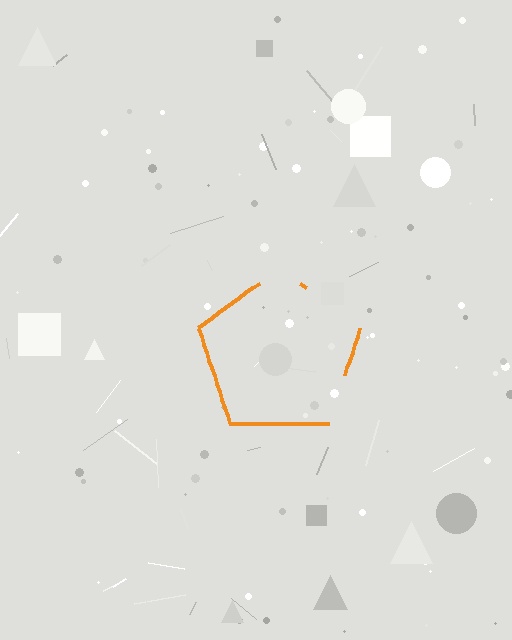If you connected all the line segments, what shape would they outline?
They would outline a pentagon.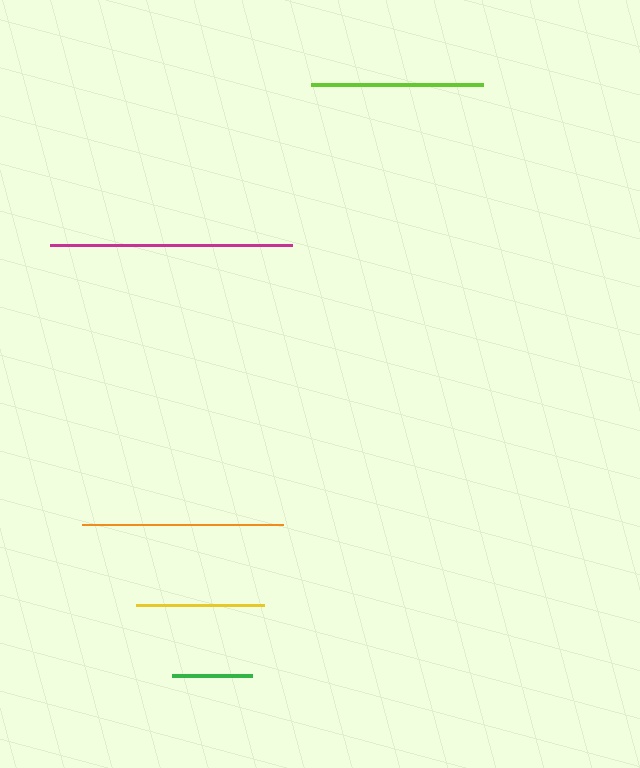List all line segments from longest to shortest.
From longest to shortest: magenta, orange, lime, yellow, green.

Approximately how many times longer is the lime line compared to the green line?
The lime line is approximately 2.1 times the length of the green line.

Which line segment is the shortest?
The green line is the shortest at approximately 80 pixels.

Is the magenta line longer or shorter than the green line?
The magenta line is longer than the green line.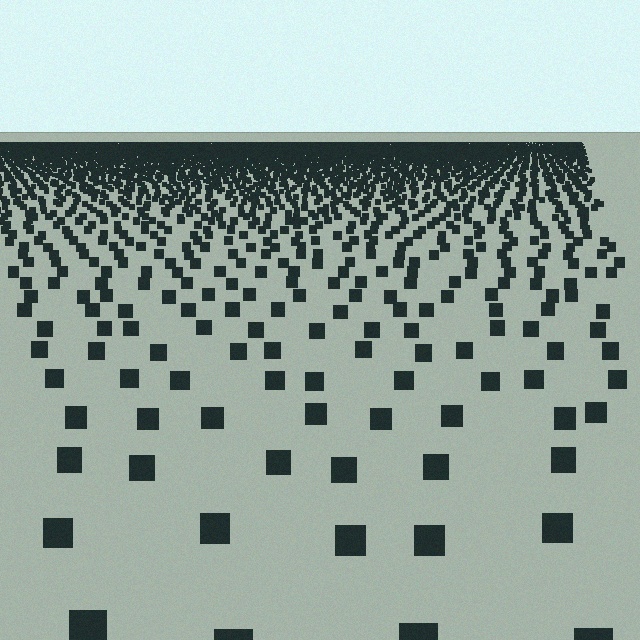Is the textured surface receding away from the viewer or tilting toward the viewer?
The surface is receding away from the viewer. Texture elements get smaller and denser toward the top.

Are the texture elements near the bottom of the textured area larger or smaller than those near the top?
Larger. Near the bottom, elements are closer to the viewer and appear at a bigger on-screen size.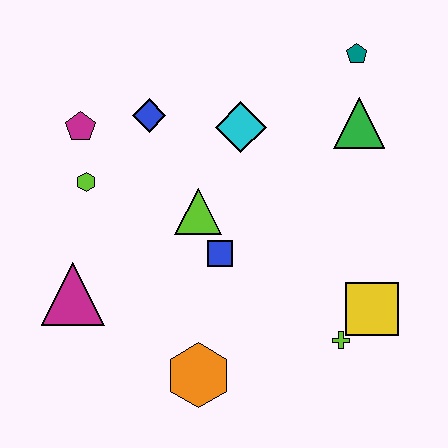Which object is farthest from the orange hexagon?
The teal pentagon is farthest from the orange hexagon.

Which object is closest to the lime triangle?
The blue square is closest to the lime triangle.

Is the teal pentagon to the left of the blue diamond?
No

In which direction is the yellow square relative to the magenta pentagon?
The yellow square is to the right of the magenta pentagon.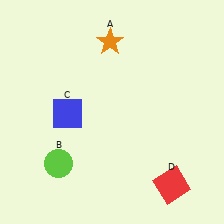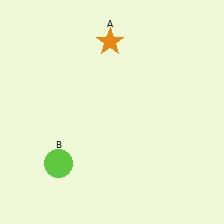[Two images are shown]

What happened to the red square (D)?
The red square (D) was removed in Image 2. It was in the bottom-right area of Image 1.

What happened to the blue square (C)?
The blue square (C) was removed in Image 2. It was in the bottom-left area of Image 1.